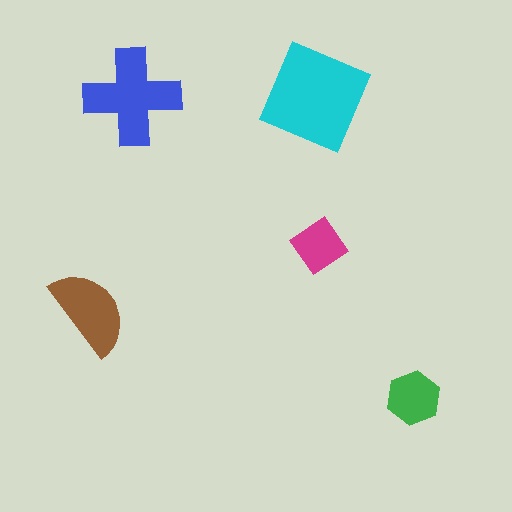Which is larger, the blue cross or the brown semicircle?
The blue cross.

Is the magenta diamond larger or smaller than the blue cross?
Smaller.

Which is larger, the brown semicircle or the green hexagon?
The brown semicircle.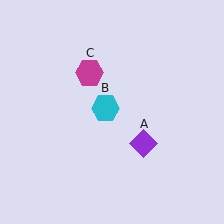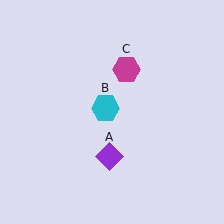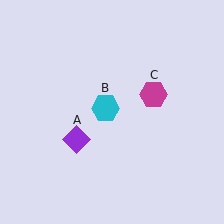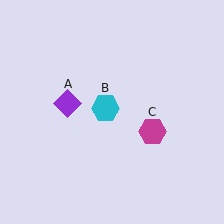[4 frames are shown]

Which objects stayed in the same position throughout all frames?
Cyan hexagon (object B) remained stationary.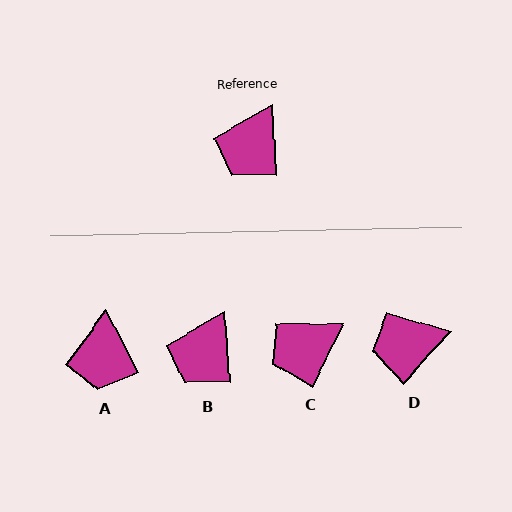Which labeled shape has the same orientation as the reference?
B.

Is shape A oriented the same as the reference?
No, it is off by about 24 degrees.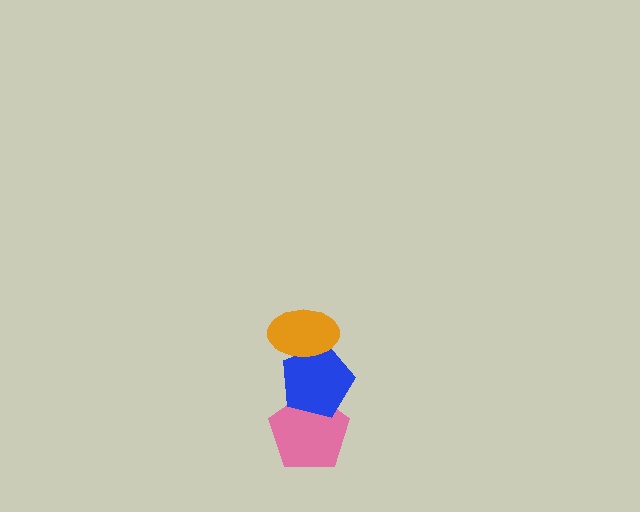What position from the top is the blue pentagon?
The blue pentagon is 2nd from the top.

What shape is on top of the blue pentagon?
The orange ellipse is on top of the blue pentagon.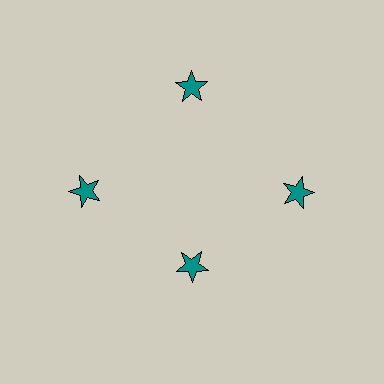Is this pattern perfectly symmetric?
No. The 4 teal stars are arranged in a ring, but one element near the 6 o'clock position is pulled inward toward the center, breaking the 4-fold rotational symmetry.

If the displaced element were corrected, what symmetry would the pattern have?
It would have 4-fold rotational symmetry — the pattern would map onto itself every 90 degrees.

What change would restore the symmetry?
The symmetry would be restored by moving it outward, back onto the ring so that all 4 stars sit at equal angles and equal distance from the center.